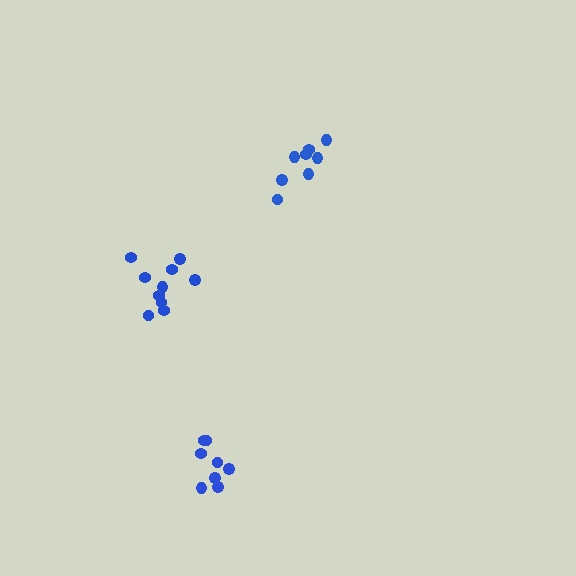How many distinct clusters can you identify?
There are 3 distinct clusters.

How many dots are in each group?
Group 1: 8 dots, Group 2: 10 dots, Group 3: 8 dots (26 total).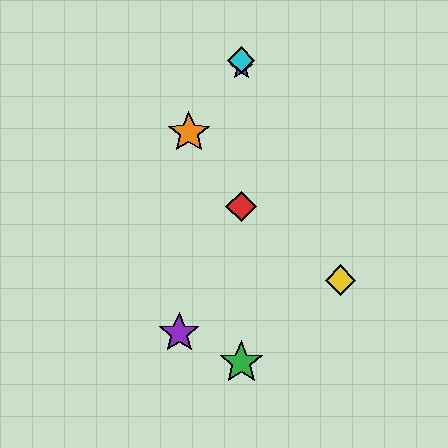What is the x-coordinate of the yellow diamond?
The yellow diamond is at x≈341.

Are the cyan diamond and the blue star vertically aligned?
Yes, both are at x≈241.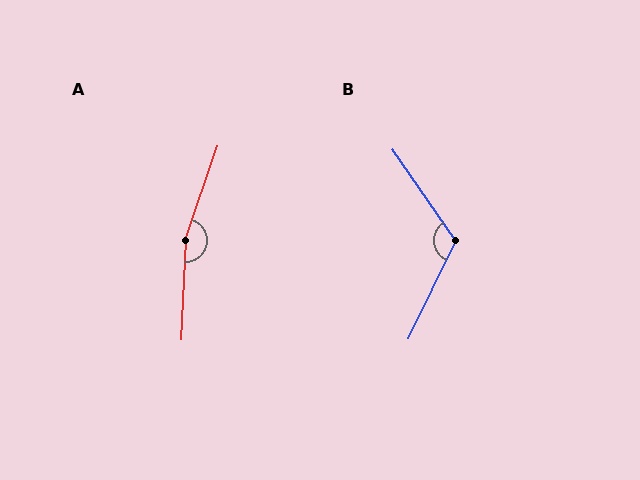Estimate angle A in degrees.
Approximately 164 degrees.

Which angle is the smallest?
B, at approximately 120 degrees.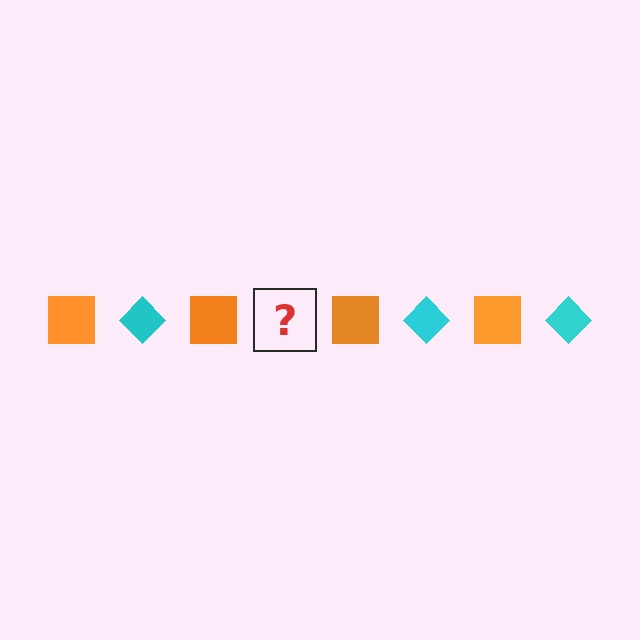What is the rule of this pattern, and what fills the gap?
The rule is that the pattern alternates between orange square and cyan diamond. The gap should be filled with a cyan diamond.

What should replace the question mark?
The question mark should be replaced with a cyan diamond.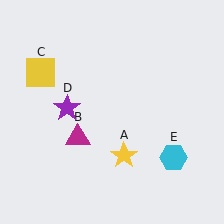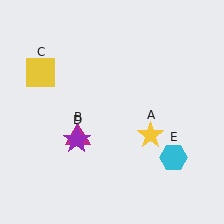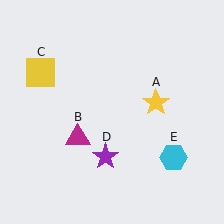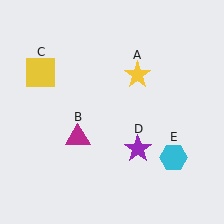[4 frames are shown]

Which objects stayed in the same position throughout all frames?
Magenta triangle (object B) and yellow square (object C) and cyan hexagon (object E) remained stationary.